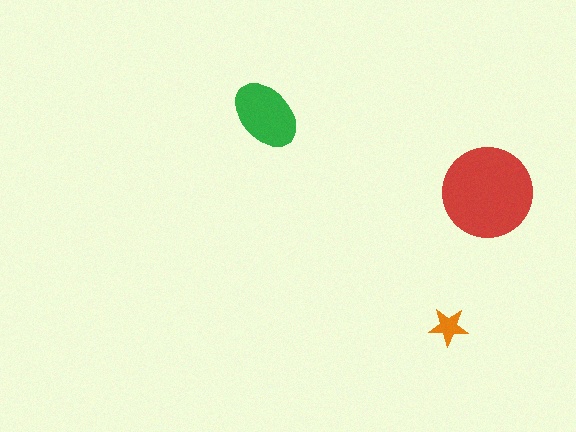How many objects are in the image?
There are 3 objects in the image.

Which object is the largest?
The red circle.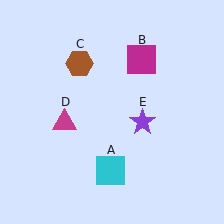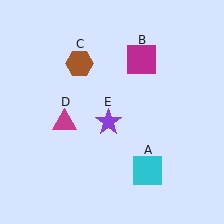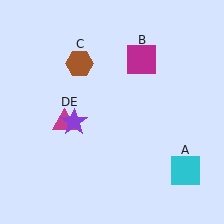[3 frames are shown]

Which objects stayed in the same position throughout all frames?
Magenta square (object B) and brown hexagon (object C) and magenta triangle (object D) remained stationary.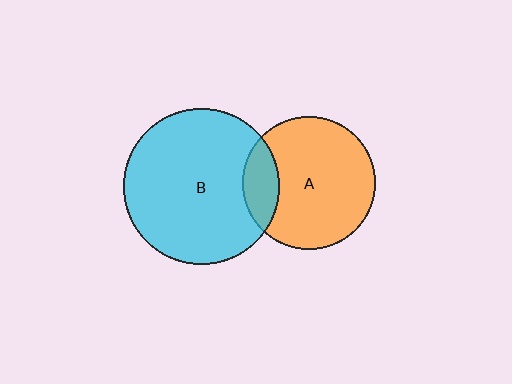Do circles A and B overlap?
Yes.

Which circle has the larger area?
Circle B (cyan).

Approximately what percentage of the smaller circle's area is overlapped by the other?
Approximately 20%.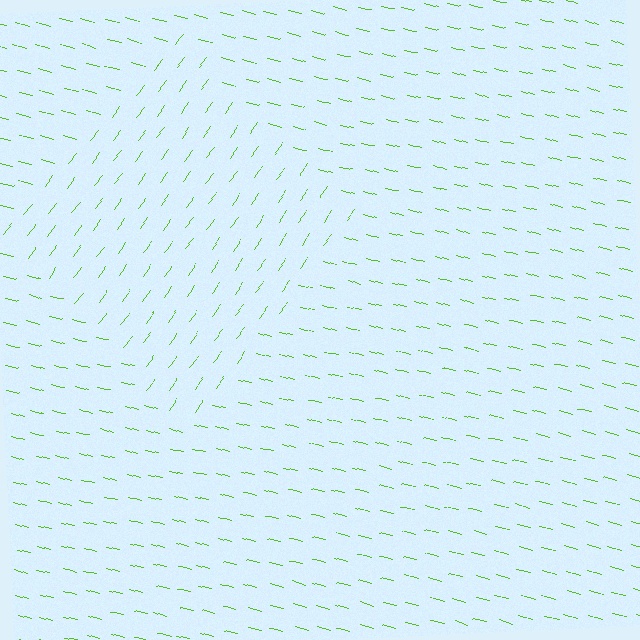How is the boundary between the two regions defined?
The boundary is defined purely by a change in line orientation (approximately 68 degrees difference). All lines are the same color and thickness.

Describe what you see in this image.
The image is filled with small lime line segments. A diamond region in the image has lines oriented differently from the surrounding lines, creating a visible texture boundary.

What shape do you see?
I see a diamond.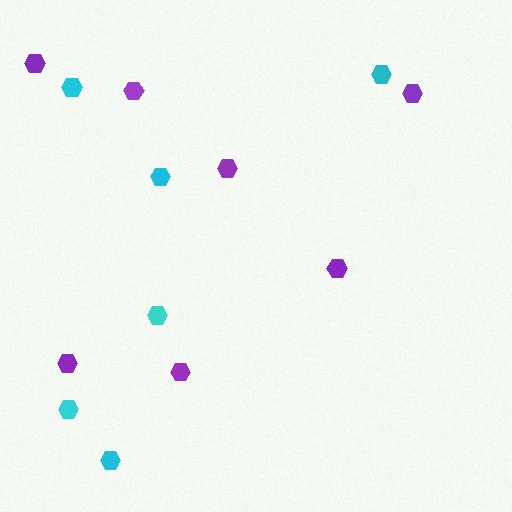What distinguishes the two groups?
There are 2 groups: one group of purple hexagons (7) and one group of cyan hexagons (6).